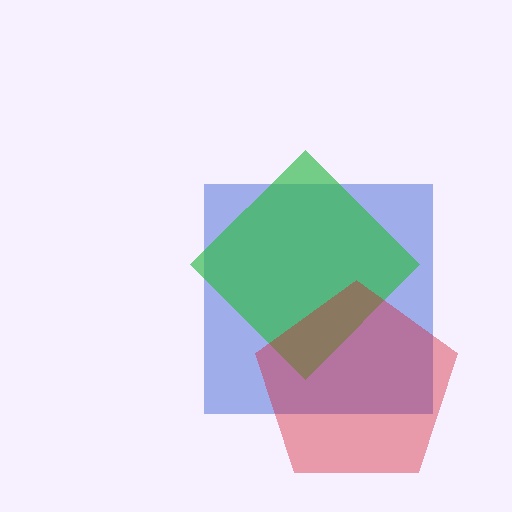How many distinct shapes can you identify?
There are 3 distinct shapes: a blue square, a green diamond, a red pentagon.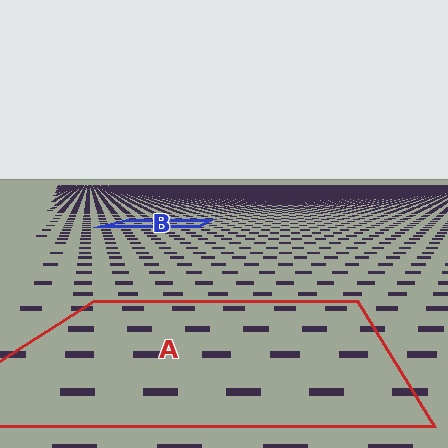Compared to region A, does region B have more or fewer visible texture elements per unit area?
Region B has more texture elements per unit area — they are packed more densely because it is farther away.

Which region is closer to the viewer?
Region A is closer. The texture elements there are larger and more spread out.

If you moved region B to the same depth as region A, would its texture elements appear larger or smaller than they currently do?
They would appear larger. At a closer depth, the same texture elements are projected at a bigger on-screen size.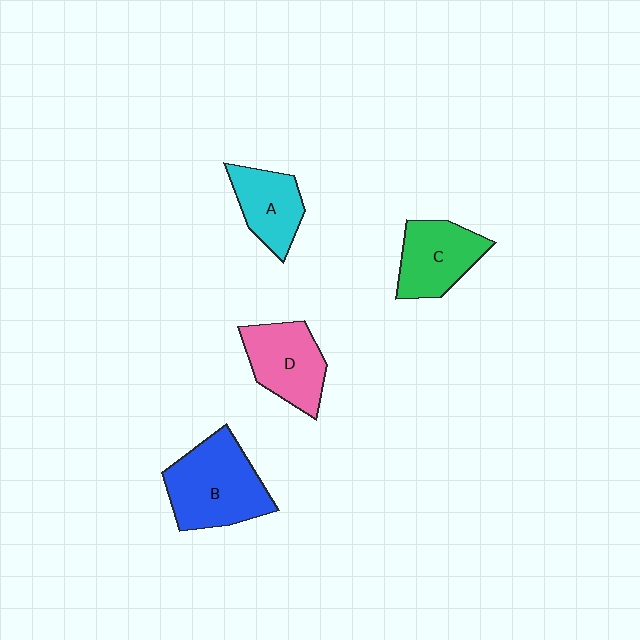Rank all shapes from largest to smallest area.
From largest to smallest: B (blue), D (pink), C (green), A (cyan).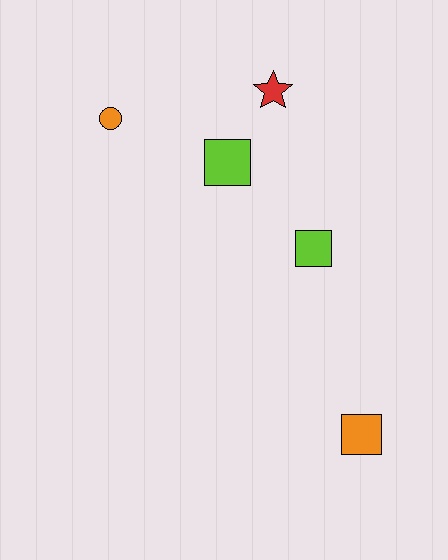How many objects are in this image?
There are 5 objects.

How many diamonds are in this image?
There are no diamonds.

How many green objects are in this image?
There are no green objects.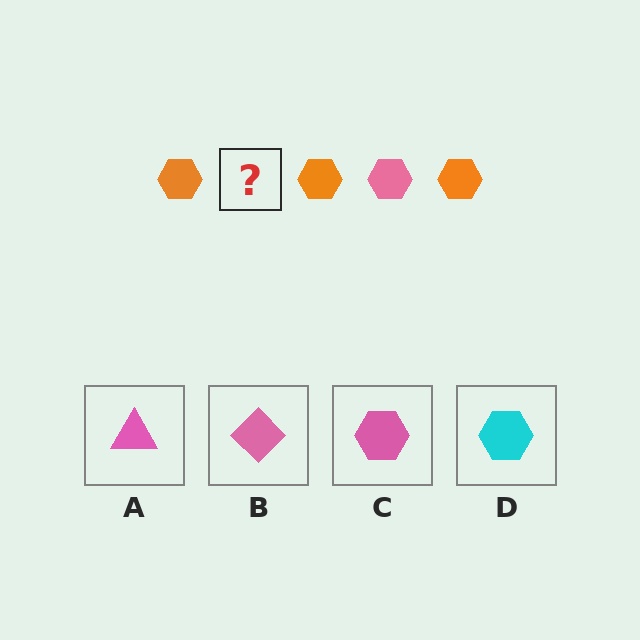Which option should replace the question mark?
Option C.